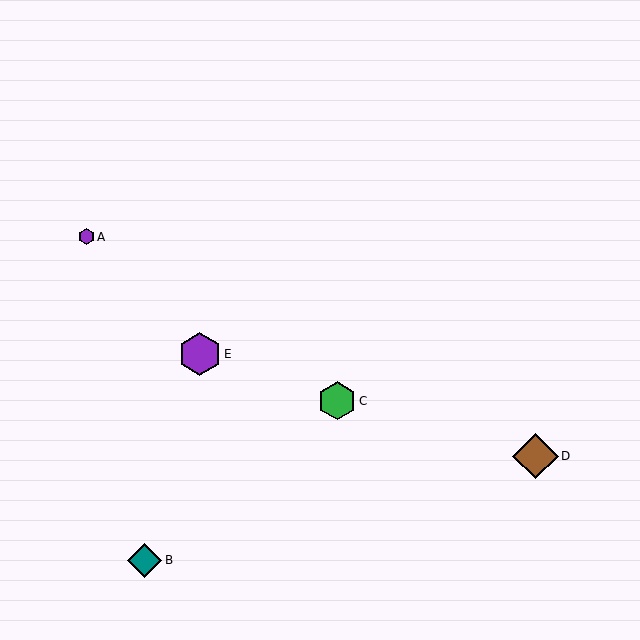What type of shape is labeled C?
Shape C is a green hexagon.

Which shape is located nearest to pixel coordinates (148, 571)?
The teal diamond (labeled B) at (145, 560) is nearest to that location.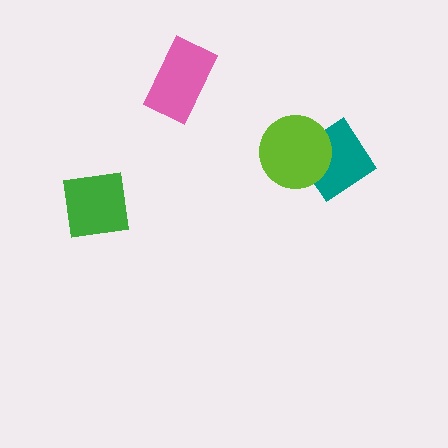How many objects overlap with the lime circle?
1 object overlaps with the lime circle.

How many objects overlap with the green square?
0 objects overlap with the green square.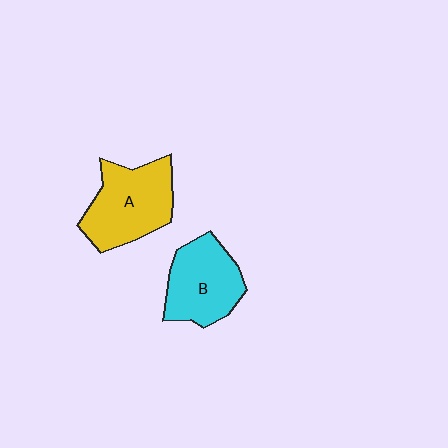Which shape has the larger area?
Shape A (yellow).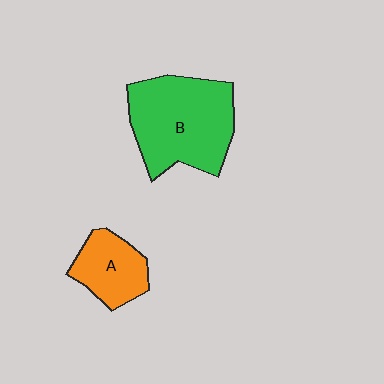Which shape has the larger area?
Shape B (green).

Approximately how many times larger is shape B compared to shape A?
Approximately 2.1 times.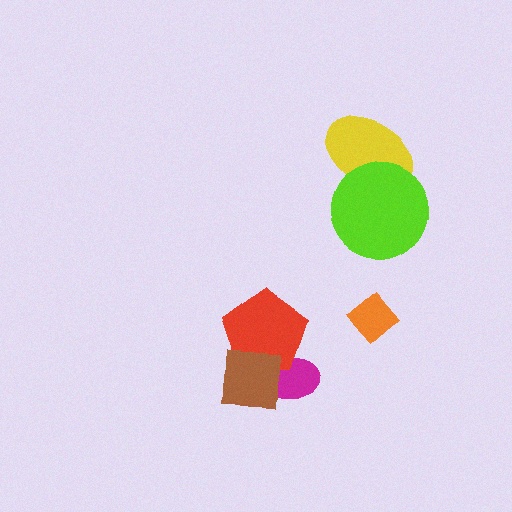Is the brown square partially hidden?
No, no other shape covers it.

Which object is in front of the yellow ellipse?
The lime circle is in front of the yellow ellipse.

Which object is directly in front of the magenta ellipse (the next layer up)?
The red pentagon is directly in front of the magenta ellipse.